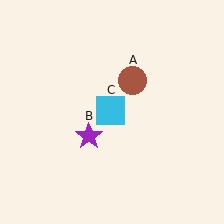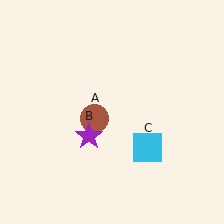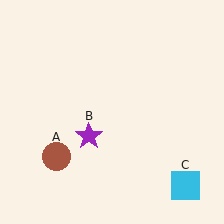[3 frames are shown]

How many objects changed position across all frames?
2 objects changed position: brown circle (object A), cyan square (object C).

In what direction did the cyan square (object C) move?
The cyan square (object C) moved down and to the right.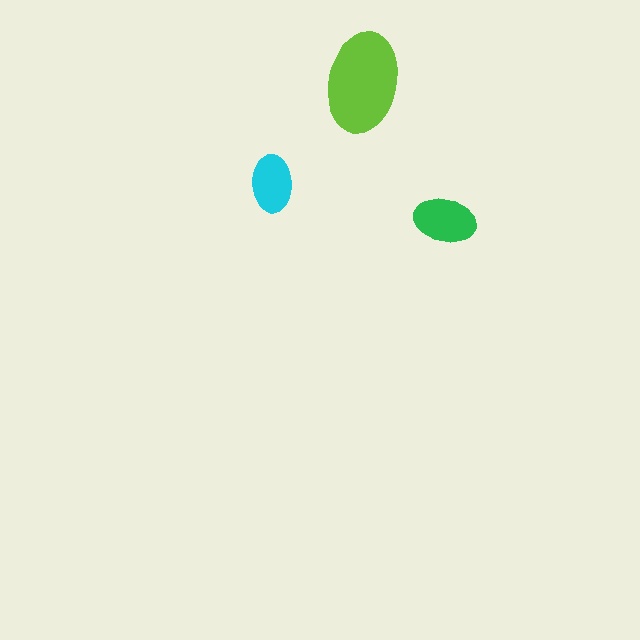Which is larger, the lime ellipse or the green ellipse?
The lime one.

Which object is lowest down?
The green ellipse is bottommost.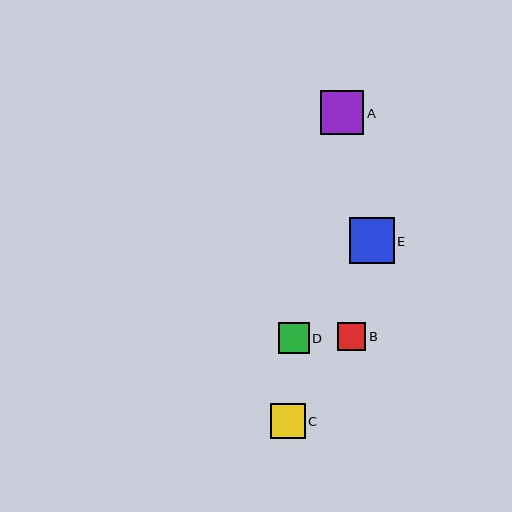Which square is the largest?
Square E is the largest with a size of approximately 45 pixels.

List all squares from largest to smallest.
From largest to smallest: E, A, C, D, B.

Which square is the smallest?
Square B is the smallest with a size of approximately 28 pixels.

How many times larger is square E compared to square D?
Square E is approximately 1.4 times the size of square D.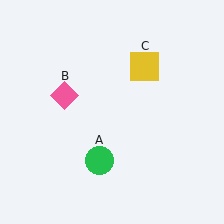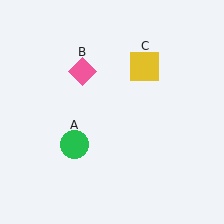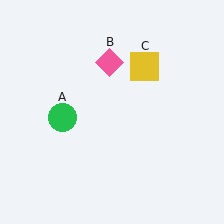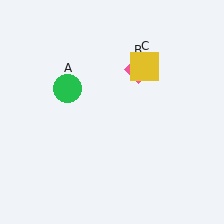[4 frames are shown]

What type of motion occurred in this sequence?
The green circle (object A), pink diamond (object B) rotated clockwise around the center of the scene.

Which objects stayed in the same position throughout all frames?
Yellow square (object C) remained stationary.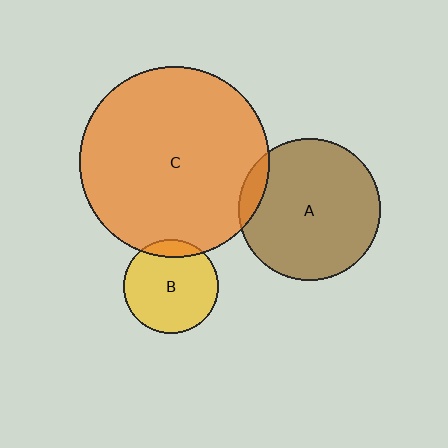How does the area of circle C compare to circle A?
Approximately 1.8 times.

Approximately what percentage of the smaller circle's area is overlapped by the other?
Approximately 10%.